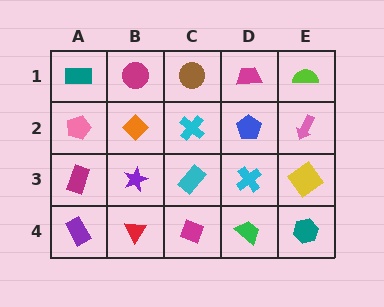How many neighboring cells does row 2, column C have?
4.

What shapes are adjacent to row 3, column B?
An orange diamond (row 2, column B), a red triangle (row 4, column B), a magenta rectangle (row 3, column A), a cyan rectangle (row 3, column C).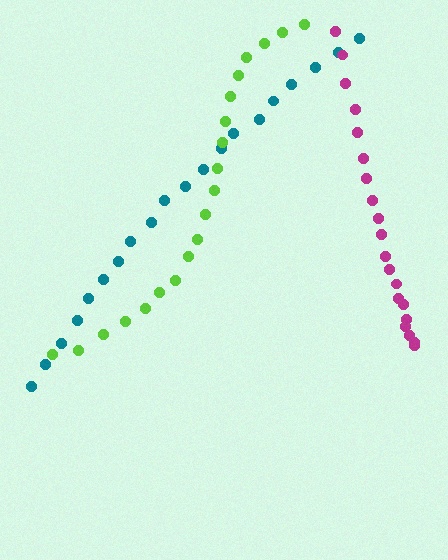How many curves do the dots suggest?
There are 3 distinct paths.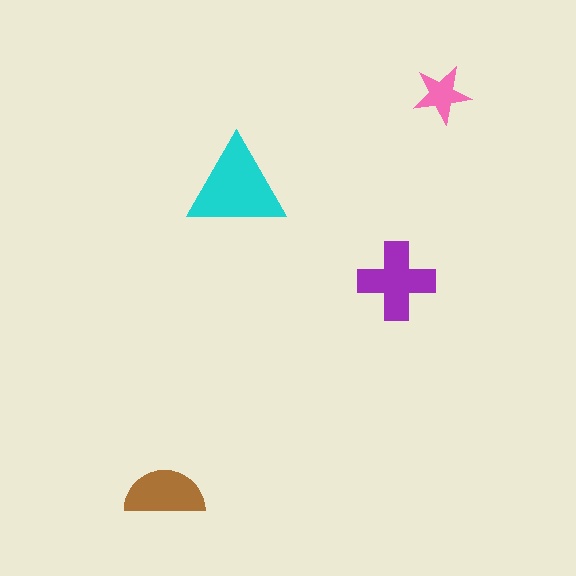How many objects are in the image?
There are 4 objects in the image.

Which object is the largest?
The cyan triangle.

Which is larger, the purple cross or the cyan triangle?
The cyan triangle.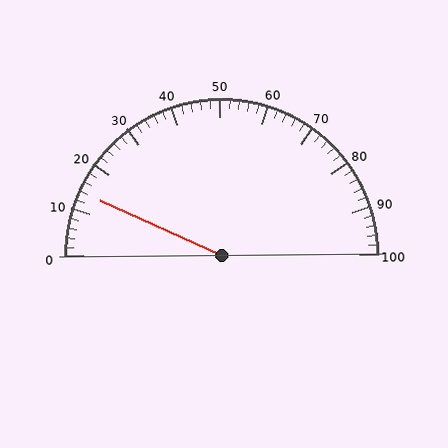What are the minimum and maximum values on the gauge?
The gauge ranges from 0 to 100.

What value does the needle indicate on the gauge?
The needle indicates approximately 14.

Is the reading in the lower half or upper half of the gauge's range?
The reading is in the lower half of the range (0 to 100).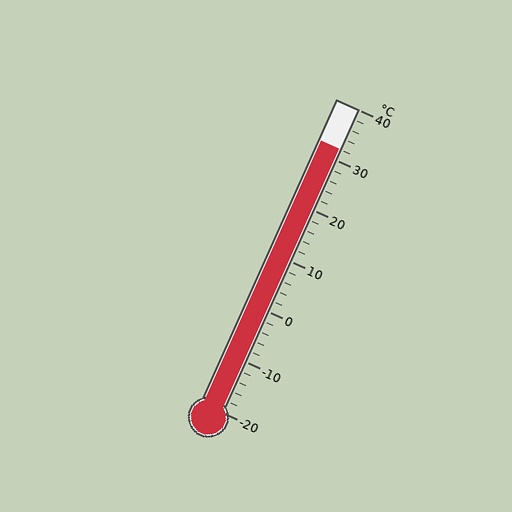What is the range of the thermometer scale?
The thermometer scale ranges from -20°C to 40°C.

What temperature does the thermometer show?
The thermometer shows approximately 32°C.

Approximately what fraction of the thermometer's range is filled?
The thermometer is filled to approximately 85% of its range.